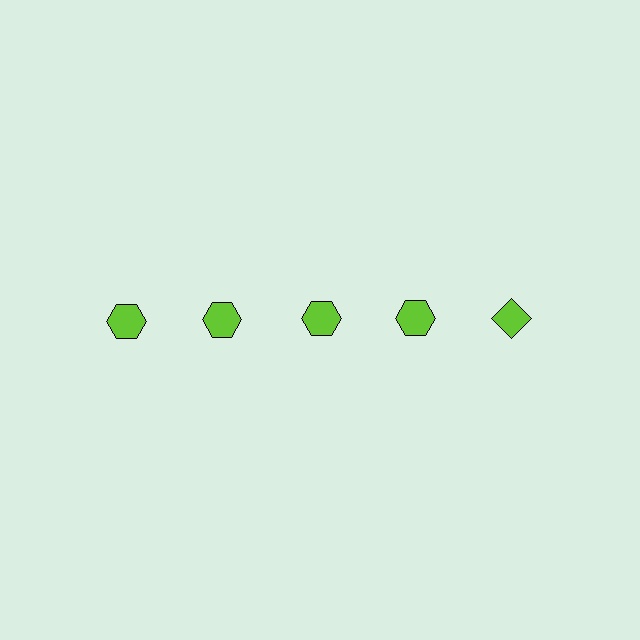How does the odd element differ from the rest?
It has a different shape: diamond instead of hexagon.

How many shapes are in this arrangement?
There are 5 shapes arranged in a grid pattern.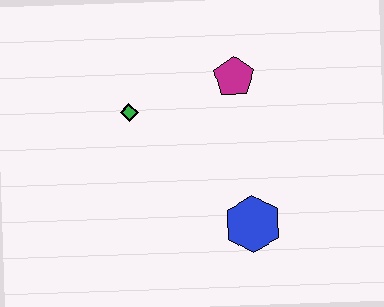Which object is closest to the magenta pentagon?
The green diamond is closest to the magenta pentagon.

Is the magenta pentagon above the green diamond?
Yes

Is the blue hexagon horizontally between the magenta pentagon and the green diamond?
No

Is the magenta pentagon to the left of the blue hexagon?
Yes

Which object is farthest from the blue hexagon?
The green diamond is farthest from the blue hexagon.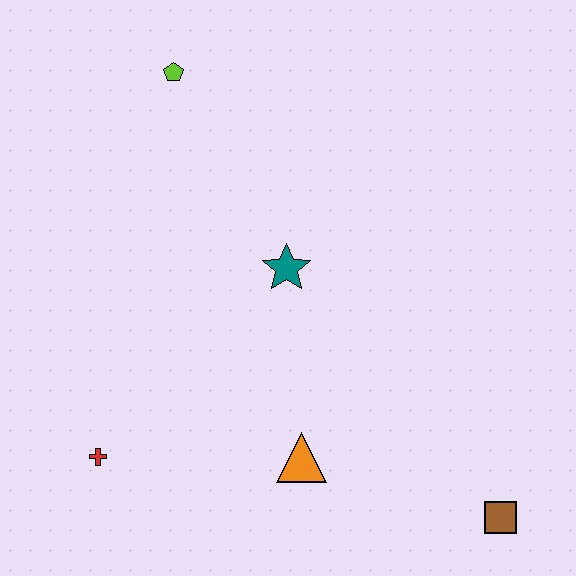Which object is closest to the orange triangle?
The teal star is closest to the orange triangle.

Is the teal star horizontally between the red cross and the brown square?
Yes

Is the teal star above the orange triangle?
Yes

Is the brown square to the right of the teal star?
Yes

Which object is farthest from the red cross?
The brown square is farthest from the red cross.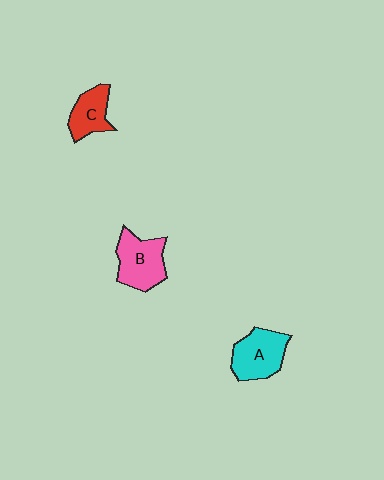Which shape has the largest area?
Shape B (pink).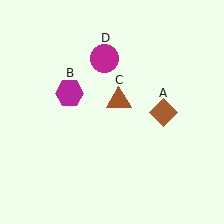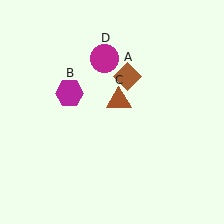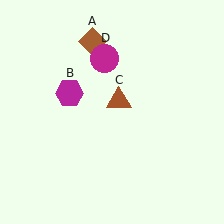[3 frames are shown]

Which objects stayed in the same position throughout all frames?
Magenta hexagon (object B) and brown triangle (object C) and magenta circle (object D) remained stationary.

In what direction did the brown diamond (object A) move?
The brown diamond (object A) moved up and to the left.